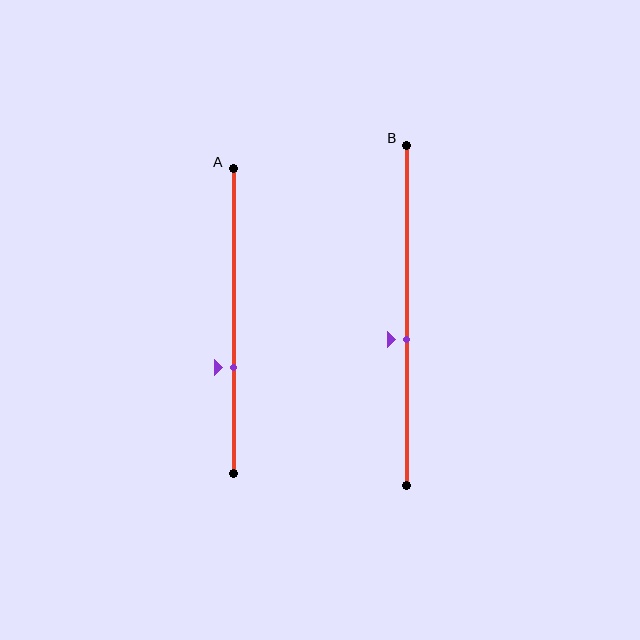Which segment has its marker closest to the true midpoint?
Segment B has its marker closest to the true midpoint.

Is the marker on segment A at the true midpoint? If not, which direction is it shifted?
No, the marker on segment A is shifted downward by about 15% of the segment length.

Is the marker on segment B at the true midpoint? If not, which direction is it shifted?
No, the marker on segment B is shifted downward by about 7% of the segment length.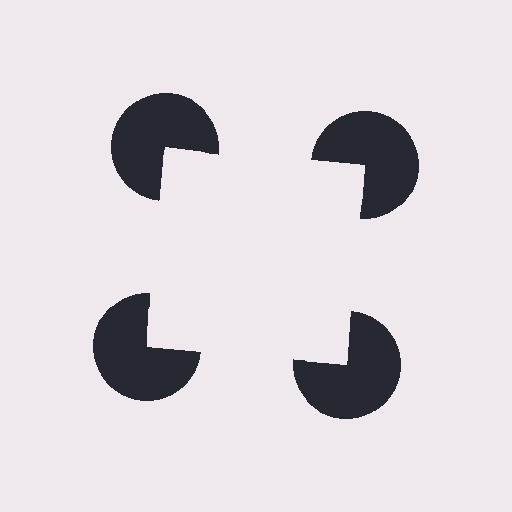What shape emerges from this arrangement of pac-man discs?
An illusory square — its edges are inferred from the aligned wedge cuts in the pac-man discs, not physically drawn.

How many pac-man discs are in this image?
There are 4 — one at each vertex of the illusory square.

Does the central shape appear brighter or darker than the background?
It typically appears slightly brighter than the background, even though no actual brightness change is drawn.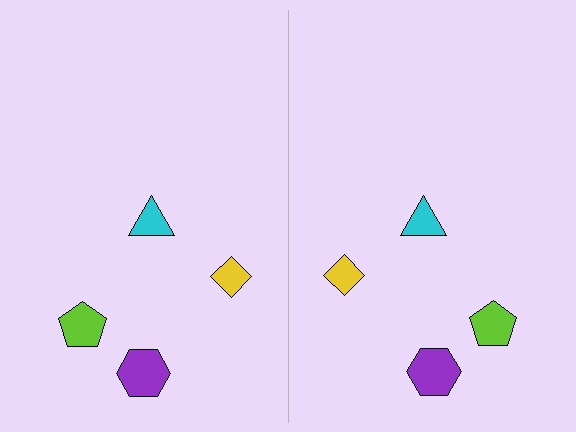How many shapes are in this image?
There are 8 shapes in this image.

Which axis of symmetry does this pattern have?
The pattern has a vertical axis of symmetry running through the center of the image.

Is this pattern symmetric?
Yes, this pattern has bilateral (reflection) symmetry.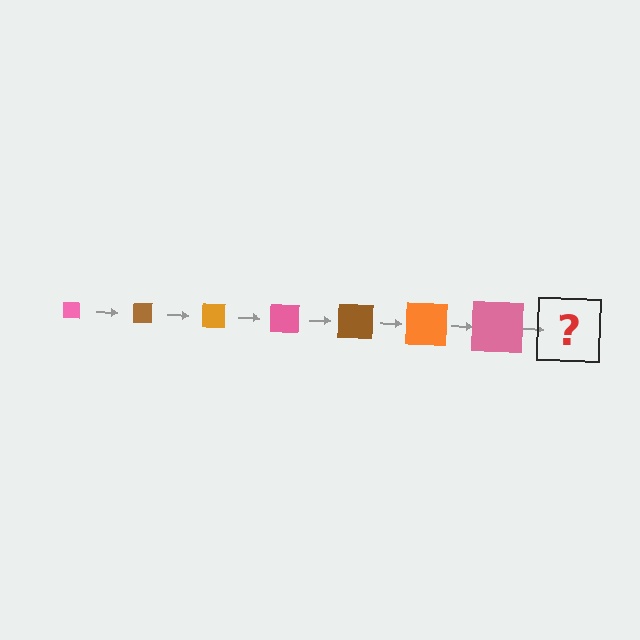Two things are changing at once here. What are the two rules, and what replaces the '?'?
The two rules are that the square grows larger each step and the color cycles through pink, brown, and orange. The '?' should be a brown square, larger than the previous one.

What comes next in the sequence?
The next element should be a brown square, larger than the previous one.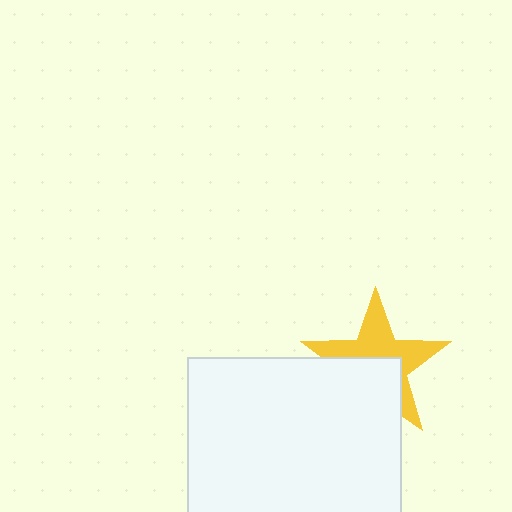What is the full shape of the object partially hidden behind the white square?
The partially hidden object is a yellow star.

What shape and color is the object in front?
The object in front is a white square.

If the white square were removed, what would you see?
You would see the complete yellow star.